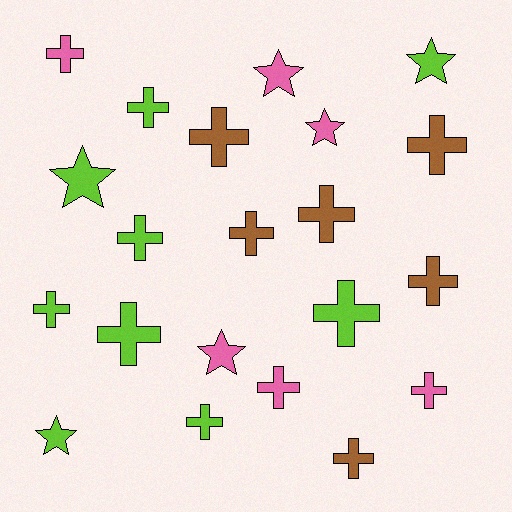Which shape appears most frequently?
Cross, with 15 objects.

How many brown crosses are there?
There are 6 brown crosses.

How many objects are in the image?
There are 21 objects.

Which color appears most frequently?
Lime, with 9 objects.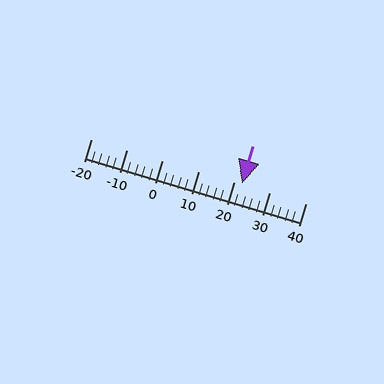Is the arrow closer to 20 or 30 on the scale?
The arrow is closer to 20.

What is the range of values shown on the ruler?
The ruler shows values from -20 to 40.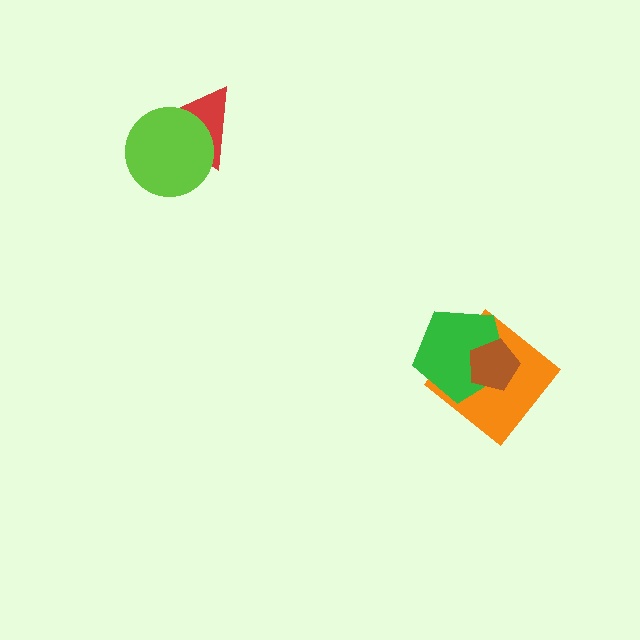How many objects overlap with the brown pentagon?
2 objects overlap with the brown pentagon.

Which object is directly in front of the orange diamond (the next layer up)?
The green pentagon is directly in front of the orange diamond.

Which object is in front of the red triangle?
The lime circle is in front of the red triangle.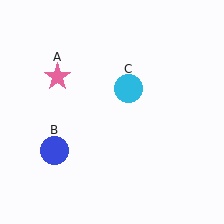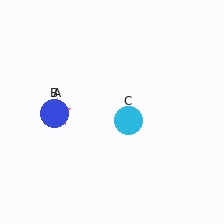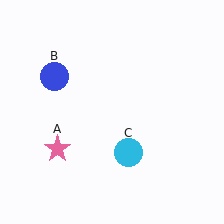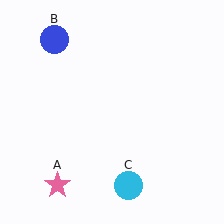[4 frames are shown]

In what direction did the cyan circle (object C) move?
The cyan circle (object C) moved down.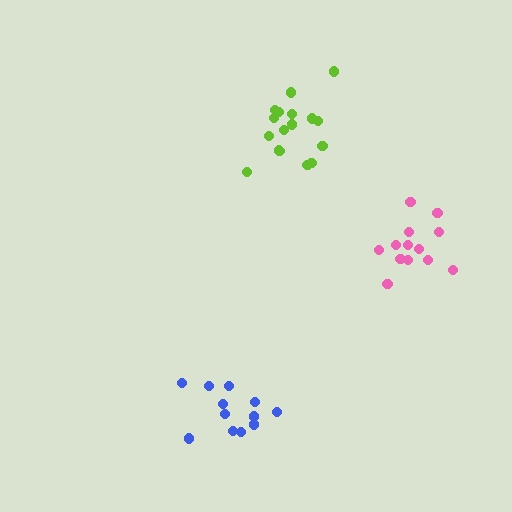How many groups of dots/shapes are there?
There are 3 groups.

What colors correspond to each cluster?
The clusters are colored: pink, blue, lime.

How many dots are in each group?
Group 1: 13 dots, Group 2: 12 dots, Group 3: 17 dots (42 total).